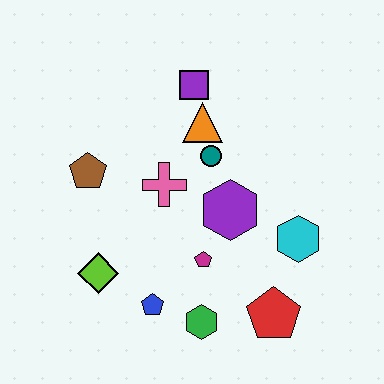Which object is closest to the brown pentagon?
The pink cross is closest to the brown pentagon.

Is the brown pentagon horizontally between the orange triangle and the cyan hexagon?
No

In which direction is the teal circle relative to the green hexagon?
The teal circle is above the green hexagon.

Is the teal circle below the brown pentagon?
No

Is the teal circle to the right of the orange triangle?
Yes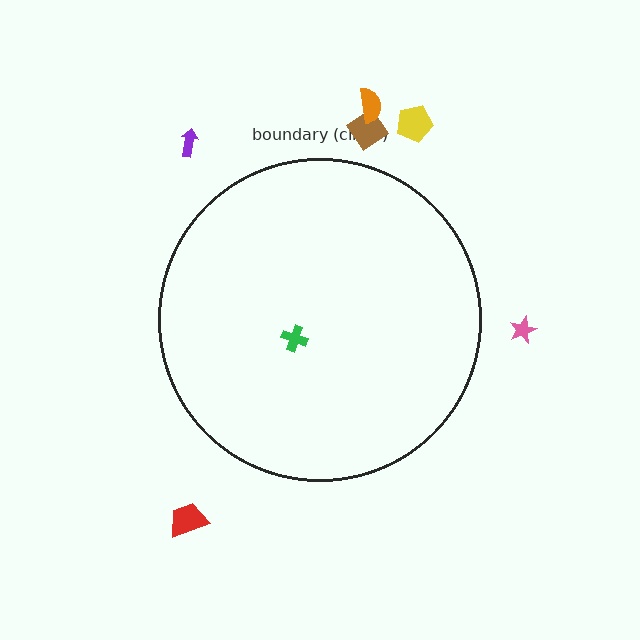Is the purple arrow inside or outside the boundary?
Outside.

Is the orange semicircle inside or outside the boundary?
Outside.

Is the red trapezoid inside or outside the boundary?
Outside.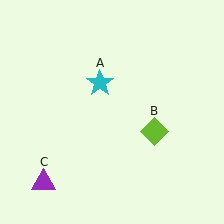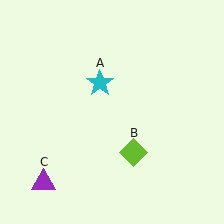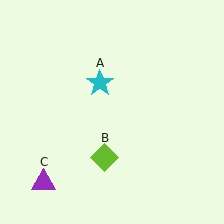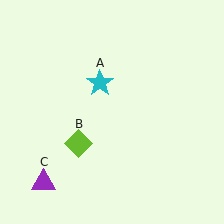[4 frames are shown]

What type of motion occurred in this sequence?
The lime diamond (object B) rotated clockwise around the center of the scene.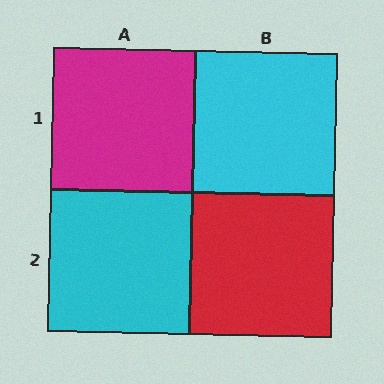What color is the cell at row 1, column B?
Cyan.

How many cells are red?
1 cell is red.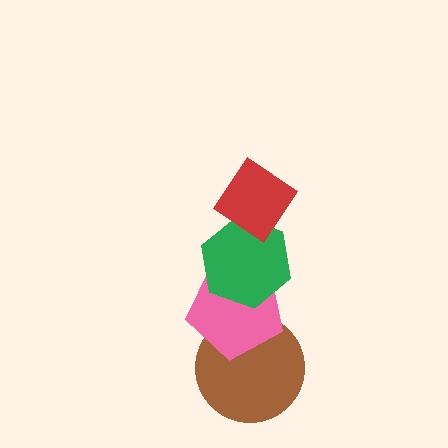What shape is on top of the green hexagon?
The red diamond is on top of the green hexagon.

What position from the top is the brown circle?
The brown circle is 4th from the top.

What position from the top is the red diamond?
The red diamond is 1st from the top.